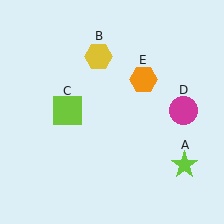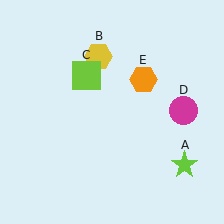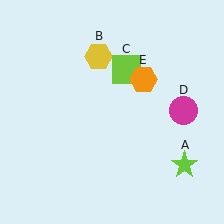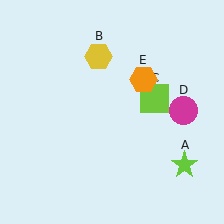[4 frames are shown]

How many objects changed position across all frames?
1 object changed position: lime square (object C).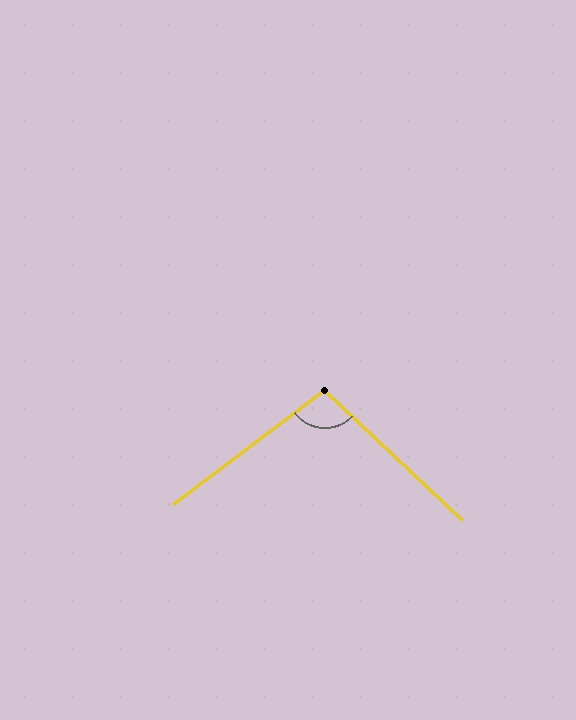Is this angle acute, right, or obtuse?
It is obtuse.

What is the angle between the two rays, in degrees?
Approximately 99 degrees.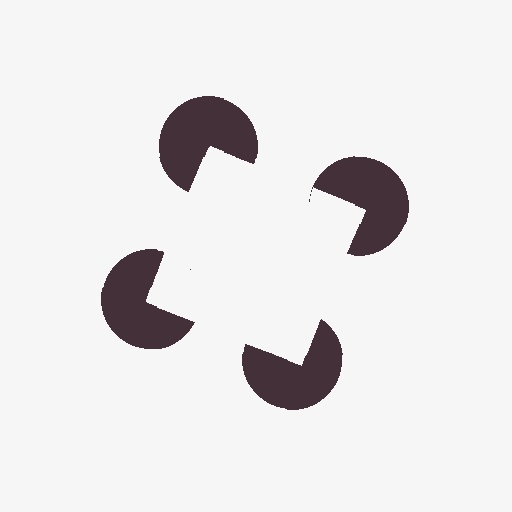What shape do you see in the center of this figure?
An illusory square — its edges are inferred from the aligned wedge cuts in the pac-man discs, not physically drawn.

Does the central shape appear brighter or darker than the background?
It typically appears slightly brighter than the background, even though no actual brightness change is drawn.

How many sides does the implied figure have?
4 sides.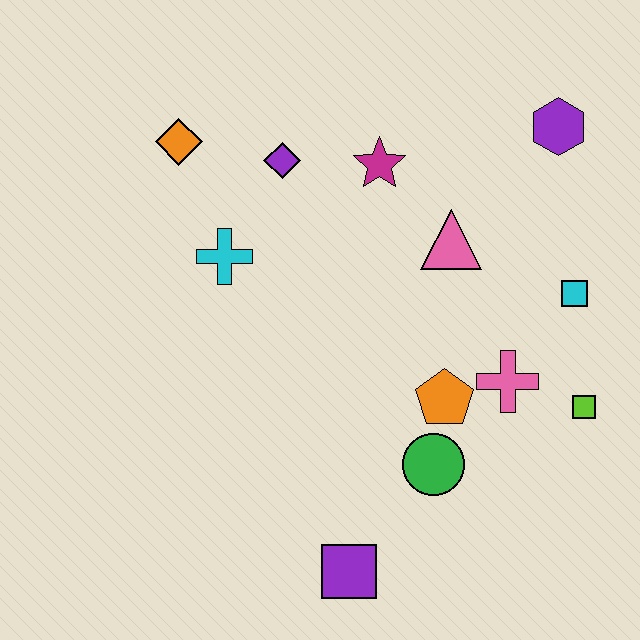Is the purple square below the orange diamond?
Yes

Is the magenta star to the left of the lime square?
Yes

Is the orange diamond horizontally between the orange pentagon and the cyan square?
No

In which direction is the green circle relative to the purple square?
The green circle is above the purple square.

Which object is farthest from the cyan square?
The orange diamond is farthest from the cyan square.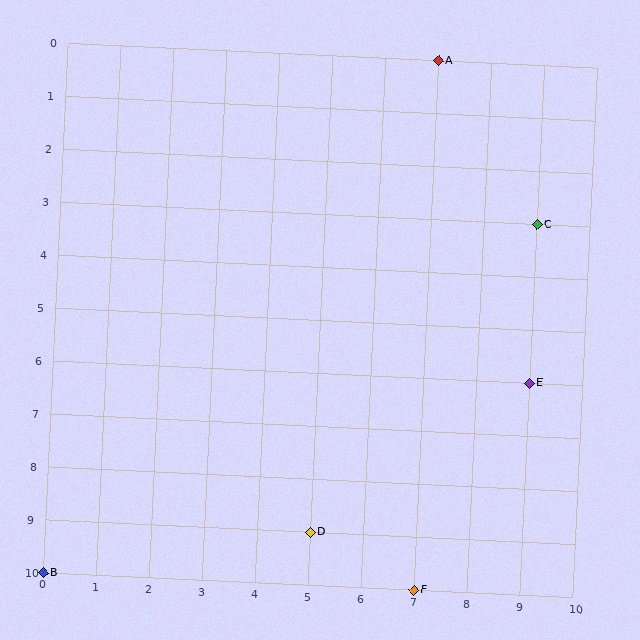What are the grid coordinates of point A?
Point A is at grid coordinates (7, 0).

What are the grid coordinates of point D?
Point D is at grid coordinates (5, 9).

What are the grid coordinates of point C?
Point C is at grid coordinates (9, 3).